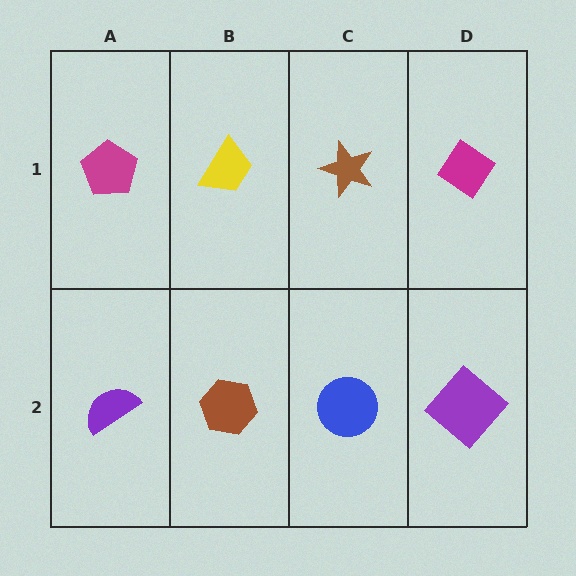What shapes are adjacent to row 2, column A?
A magenta pentagon (row 1, column A), a brown hexagon (row 2, column B).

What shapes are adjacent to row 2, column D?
A magenta diamond (row 1, column D), a blue circle (row 2, column C).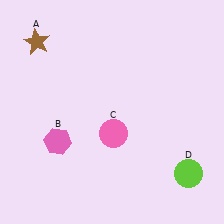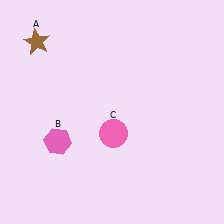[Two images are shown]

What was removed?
The lime circle (D) was removed in Image 2.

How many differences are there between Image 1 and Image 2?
There is 1 difference between the two images.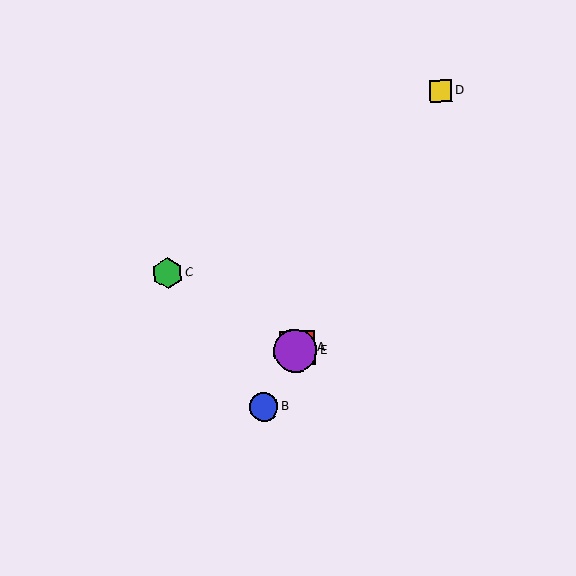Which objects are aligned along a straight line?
Objects A, B, D, E are aligned along a straight line.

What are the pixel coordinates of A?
Object A is at (297, 348).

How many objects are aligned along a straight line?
4 objects (A, B, D, E) are aligned along a straight line.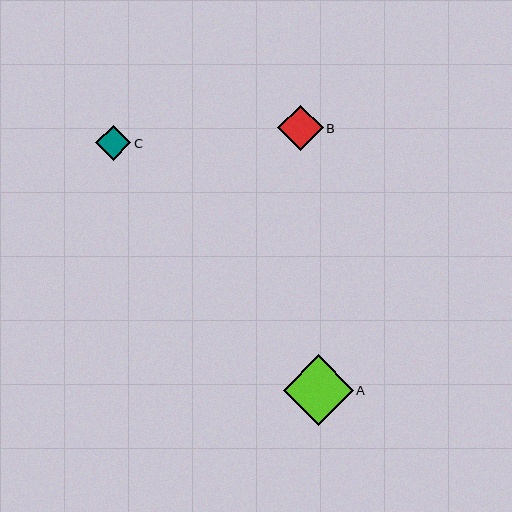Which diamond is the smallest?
Diamond C is the smallest with a size of approximately 35 pixels.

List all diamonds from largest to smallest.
From largest to smallest: A, B, C.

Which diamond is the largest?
Diamond A is the largest with a size of approximately 70 pixels.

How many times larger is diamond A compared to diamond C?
Diamond A is approximately 2.0 times the size of diamond C.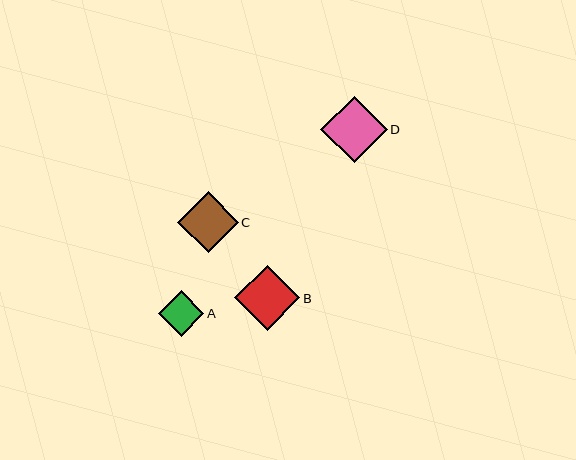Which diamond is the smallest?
Diamond A is the smallest with a size of approximately 45 pixels.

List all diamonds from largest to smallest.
From largest to smallest: D, B, C, A.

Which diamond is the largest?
Diamond D is the largest with a size of approximately 66 pixels.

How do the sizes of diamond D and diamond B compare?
Diamond D and diamond B are approximately the same size.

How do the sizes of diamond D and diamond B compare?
Diamond D and diamond B are approximately the same size.